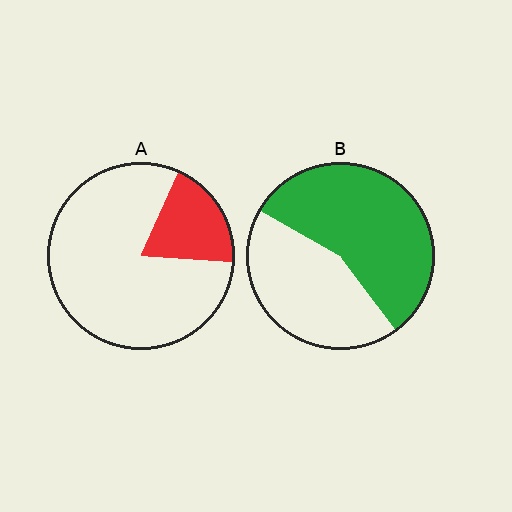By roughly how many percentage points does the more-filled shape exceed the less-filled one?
By roughly 35 percentage points (B over A).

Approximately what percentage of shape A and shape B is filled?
A is approximately 20% and B is approximately 55%.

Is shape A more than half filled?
No.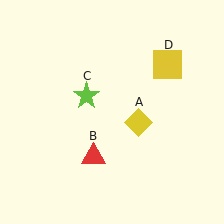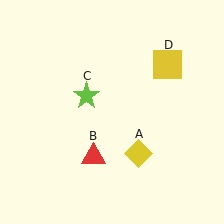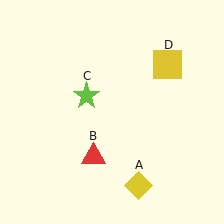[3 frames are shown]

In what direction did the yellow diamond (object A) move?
The yellow diamond (object A) moved down.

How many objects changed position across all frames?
1 object changed position: yellow diamond (object A).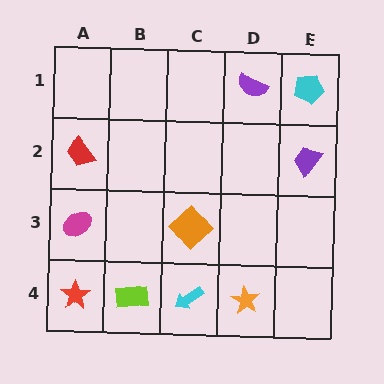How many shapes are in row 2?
2 shapes.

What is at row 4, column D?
An orange star.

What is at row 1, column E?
A cyan pentagon.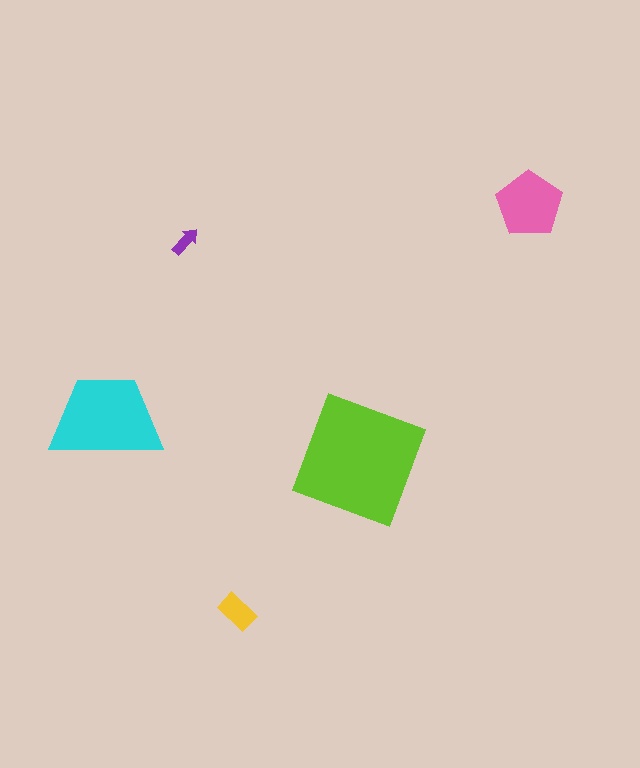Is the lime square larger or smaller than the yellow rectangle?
Larger.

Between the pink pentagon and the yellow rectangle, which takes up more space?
The pink pentagon.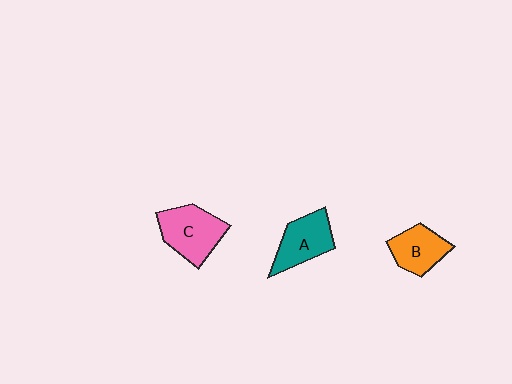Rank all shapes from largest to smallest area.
From largest to smallest: C (pink), A (teal), B (orange).